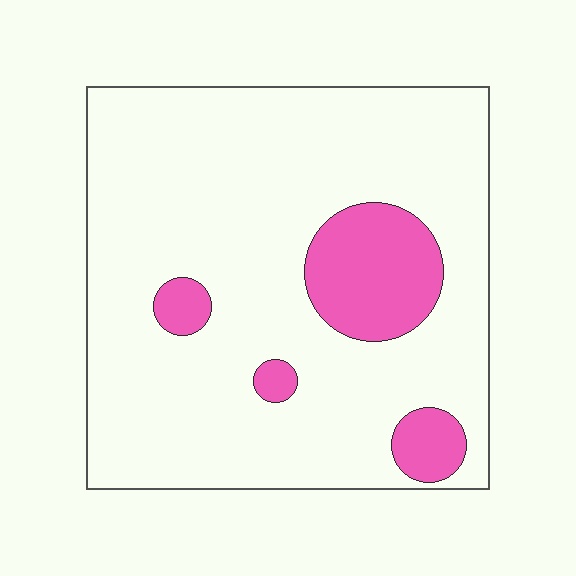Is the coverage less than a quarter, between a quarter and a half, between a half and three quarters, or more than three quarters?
Less than a quarter.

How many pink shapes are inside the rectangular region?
4.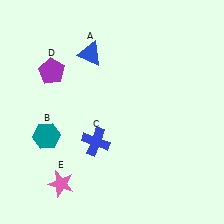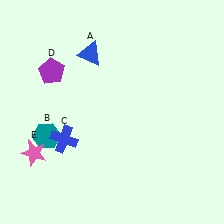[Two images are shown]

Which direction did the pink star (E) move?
The pink star (E) moved up.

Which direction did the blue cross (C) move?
The blue cross (C) moved left.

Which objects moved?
The objects that moved are: the blue cross (C), the pink star (E).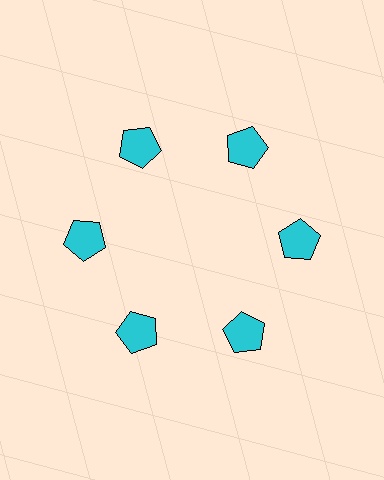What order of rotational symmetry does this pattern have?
This pattern has 6-fold rotational symmetry.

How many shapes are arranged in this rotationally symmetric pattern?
There are 6 shapes, arranged in 6 groups of 1.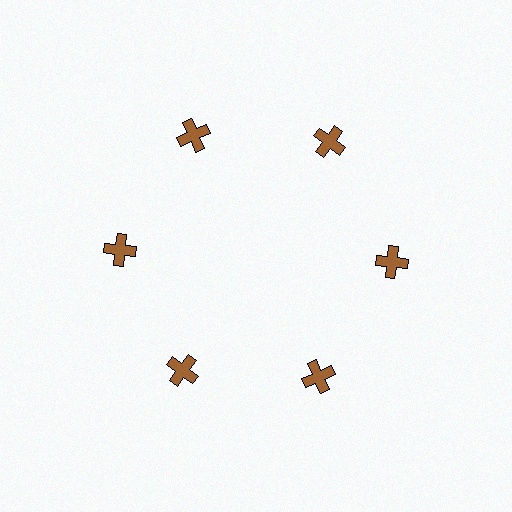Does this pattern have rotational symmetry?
Yes, this pattern has 6-fold rotational symmetry. It looks the same after rotating 60 degrees around the center.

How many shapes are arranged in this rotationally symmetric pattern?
There are 6 shapes, arranged in 6 groups of 1.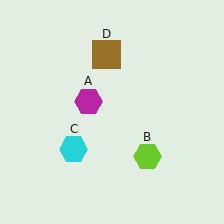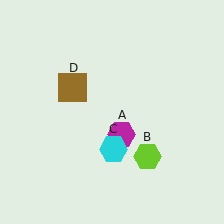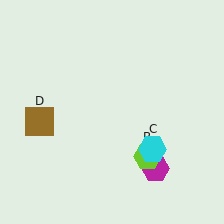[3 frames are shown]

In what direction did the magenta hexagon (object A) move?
The magenta hexagon (object A) moved down and to the right.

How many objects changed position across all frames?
3 objects changed position: magenta hexagon (object A), cyan hexagon (object C), brown square (object D).